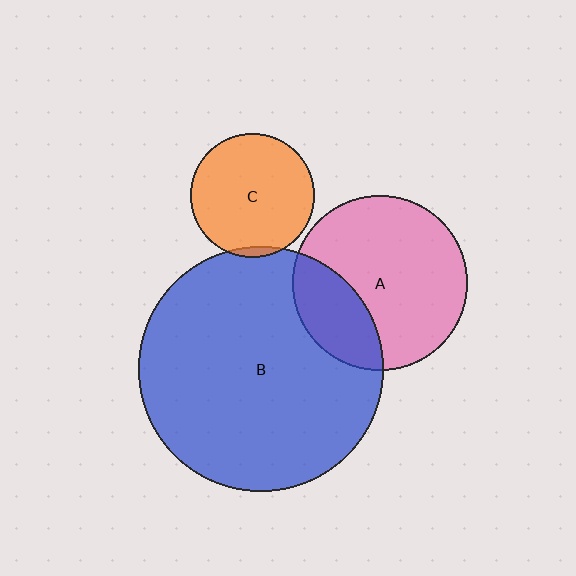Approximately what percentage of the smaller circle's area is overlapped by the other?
Approximately 5%.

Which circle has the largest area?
Circle B (blue).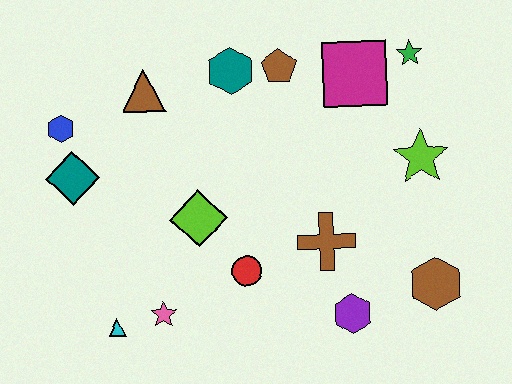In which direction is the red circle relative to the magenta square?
The red circle is below the magenta square.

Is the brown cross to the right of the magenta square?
No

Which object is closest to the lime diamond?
The red circle is closest to the lime diamond.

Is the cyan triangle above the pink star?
No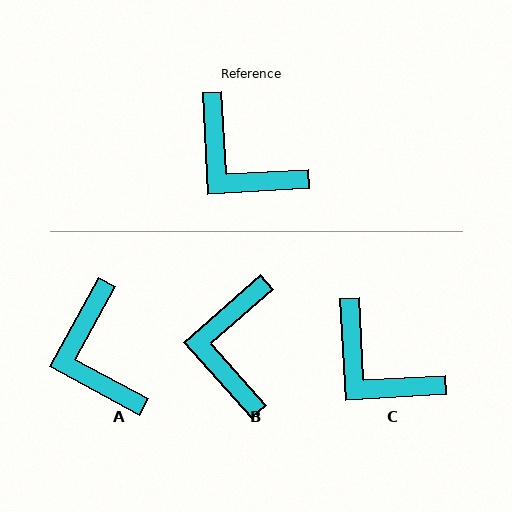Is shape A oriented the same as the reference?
No, it is off by about 32 degrees.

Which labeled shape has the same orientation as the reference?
C.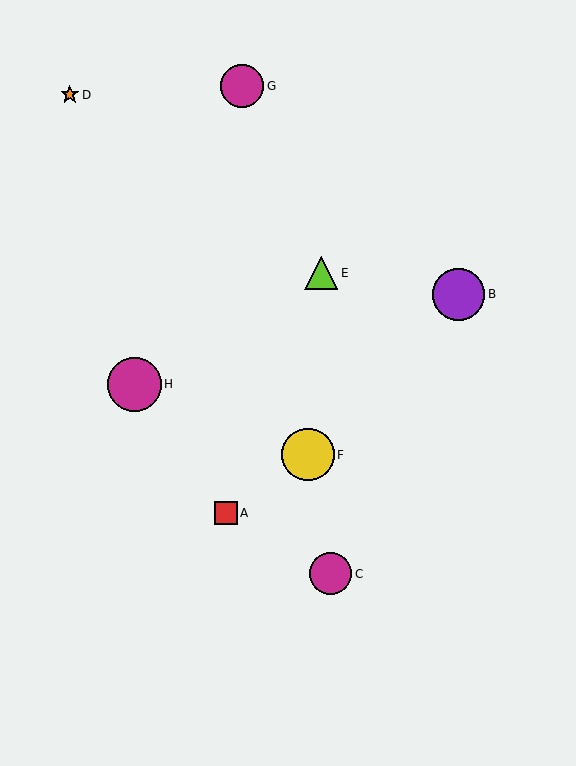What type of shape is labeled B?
Shape B is a purple circle.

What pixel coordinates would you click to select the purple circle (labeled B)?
Click at (459, 294) to select the purple circle B.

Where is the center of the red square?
The center of the red square is at (226, 513).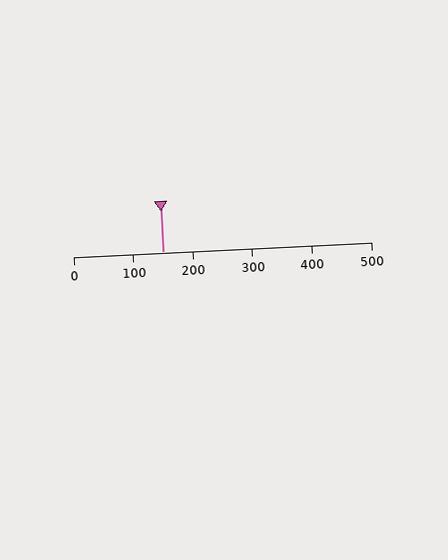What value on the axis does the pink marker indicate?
The marker indicates approximately 150.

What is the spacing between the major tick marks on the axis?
The major ticks are spaced 100 apart.